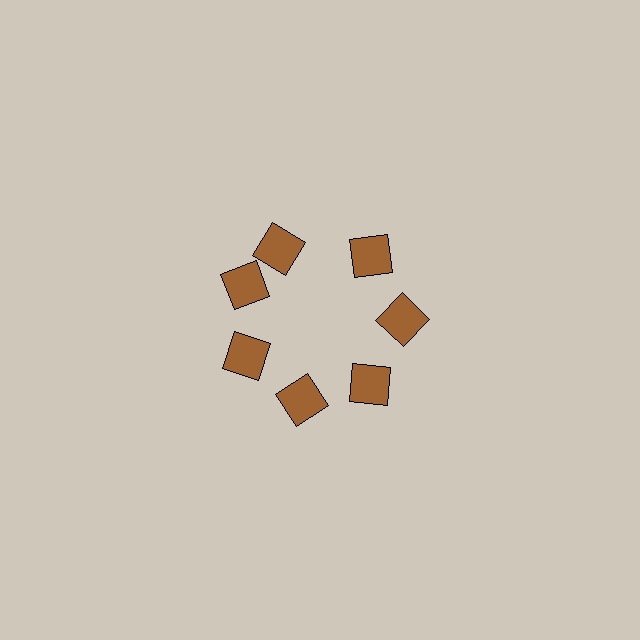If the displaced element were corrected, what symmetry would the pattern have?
It would have 7-fold rotational symmetry — the pattern would map onto itself every 51 degrees.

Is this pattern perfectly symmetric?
No. The 7 brown squares are arranged in a ring, but one element near the 12 o'clock position is rotated out of alignment along the ring, breaking the 7-fold rotational symmetry.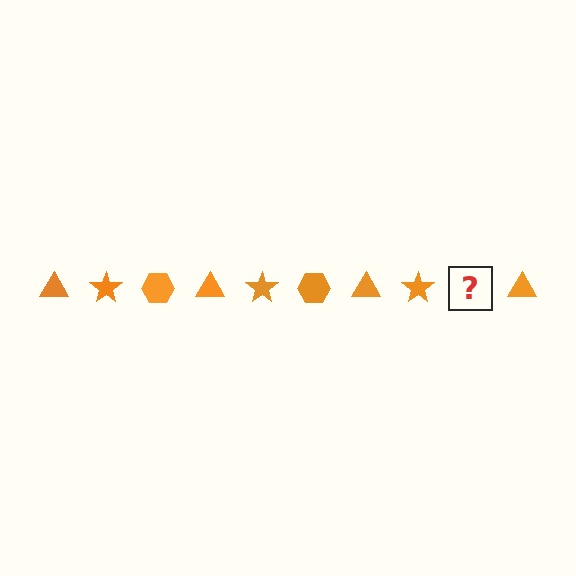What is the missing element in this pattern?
The missing element is an orange hexagon.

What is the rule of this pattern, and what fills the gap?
The rule is that the pattern cycles through triangle, star, hexagon shapes in orange. The gap should be filled with an orange hexagon.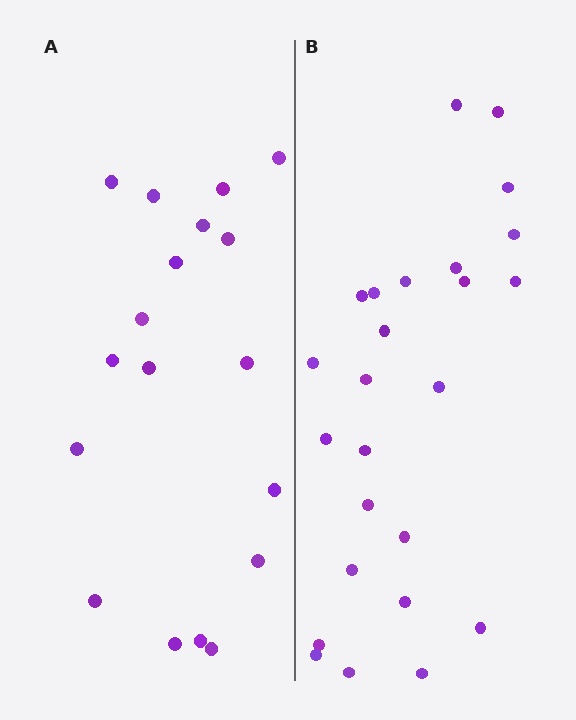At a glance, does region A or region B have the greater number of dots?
Region B (the right region) has more dots.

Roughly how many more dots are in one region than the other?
Region B has roughly 8 or so more dots than region A.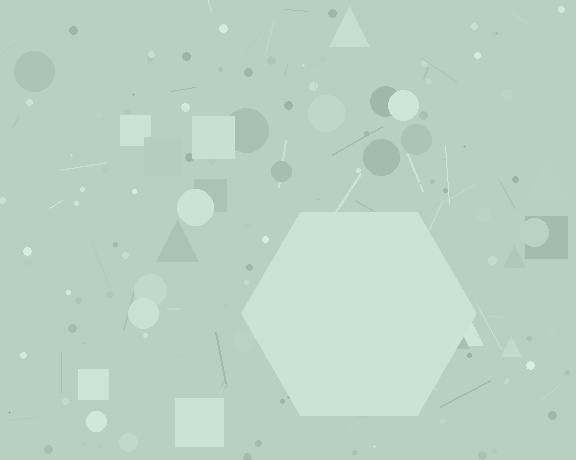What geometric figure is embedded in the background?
A hexagon is embedded in the background.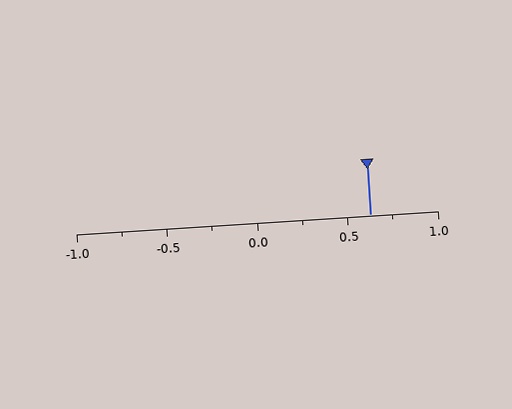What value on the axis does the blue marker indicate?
The marker indicates approximately 0.62.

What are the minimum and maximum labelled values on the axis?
The axis runs from -1.0 to 1.0.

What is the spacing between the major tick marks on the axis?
The major ticks are spaced 0.5 apart.